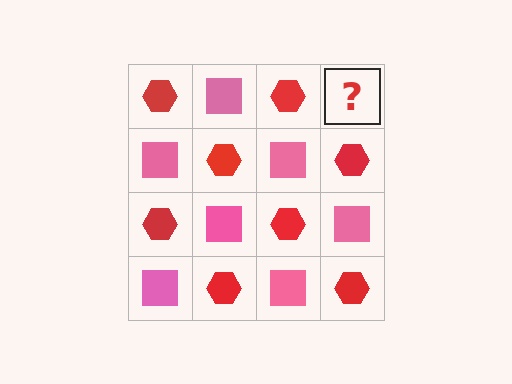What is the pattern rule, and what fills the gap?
The rule is that it alternates red hexagon and pink square in a checkerboard pattern. The gap should be filled with a pink square.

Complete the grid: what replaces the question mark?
The question mark should be replaced with a pink square.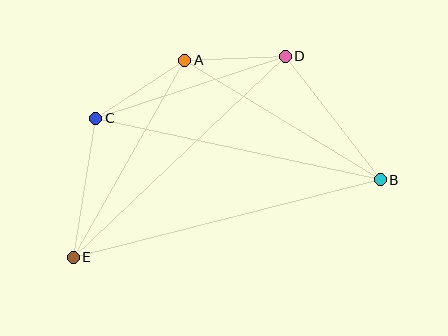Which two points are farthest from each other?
Points B and E are farthest from each other.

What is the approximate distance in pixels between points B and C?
The distance between B and C is approximately 291 pixels.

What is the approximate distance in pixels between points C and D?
The distance between C and D is approximately 199 pixels.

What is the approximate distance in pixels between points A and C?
The distance between A and C is approximately 106 pixels.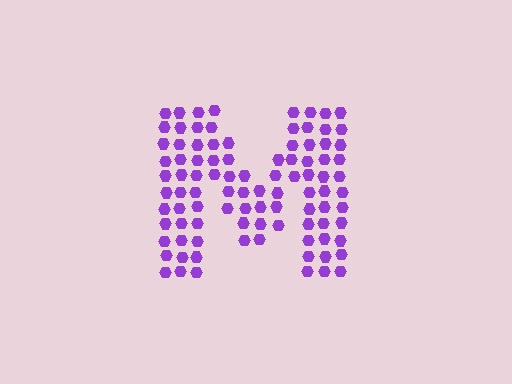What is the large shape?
The large shape is the letter M.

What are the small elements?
The small elements are hexagons.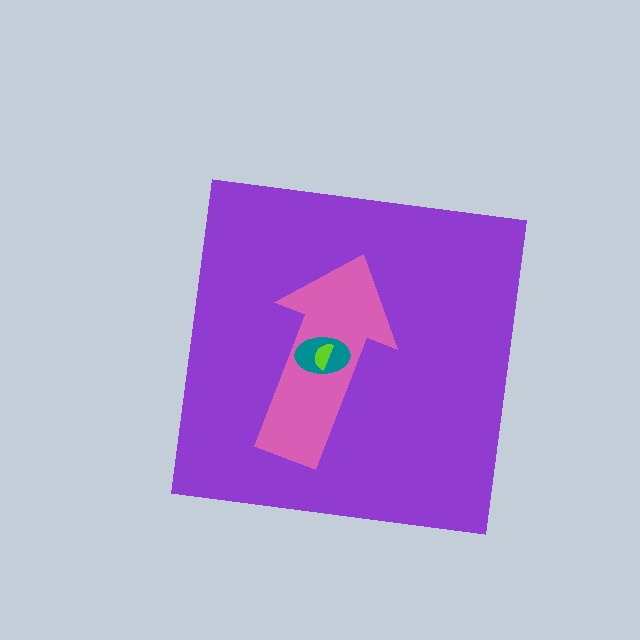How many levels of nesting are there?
4.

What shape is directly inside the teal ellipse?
The lime semicircle.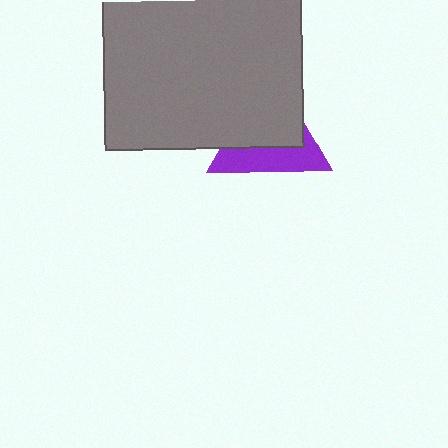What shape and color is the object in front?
The object in front is a gray square.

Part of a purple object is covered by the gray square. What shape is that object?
It is a triangle.